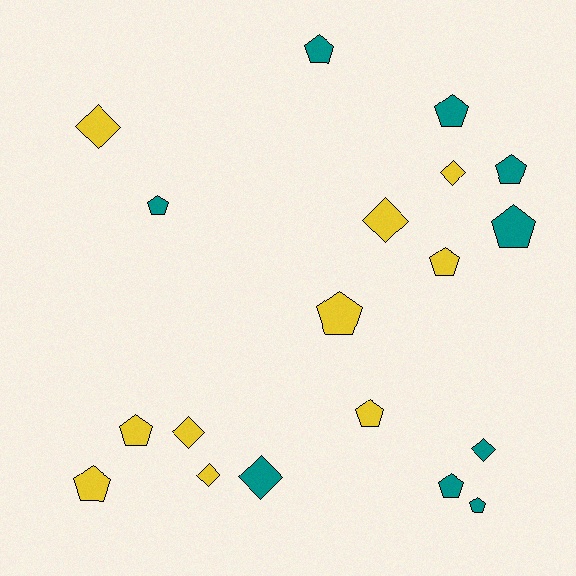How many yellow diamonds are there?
There are 5 yellow diamonds.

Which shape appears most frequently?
Pentagon, with 12 objects.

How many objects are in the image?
There are 19 objects.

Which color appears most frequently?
Yellow, with 10 objects.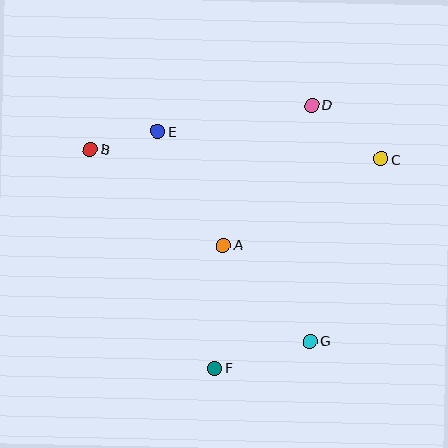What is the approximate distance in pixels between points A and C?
The distance between A and C is approximately 180 pixels.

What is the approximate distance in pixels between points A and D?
The distance between A and D is approximately 165 pixels.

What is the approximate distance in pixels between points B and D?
The distance between B and D is approximately 226 pixels.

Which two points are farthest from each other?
Points B and G are farthest from each other.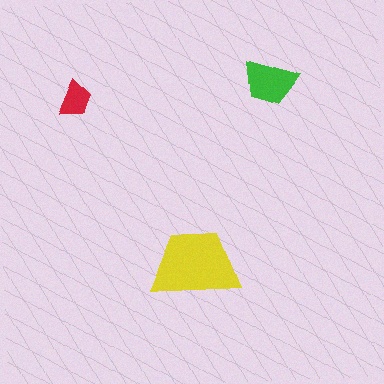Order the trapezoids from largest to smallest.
the yellow one, the green one, the red one.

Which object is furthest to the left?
The red trapezoid is leftmost.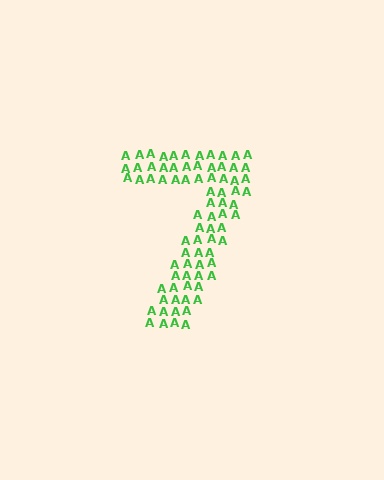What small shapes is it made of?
It is made of small letter A's.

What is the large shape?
The large shape is the digit 7.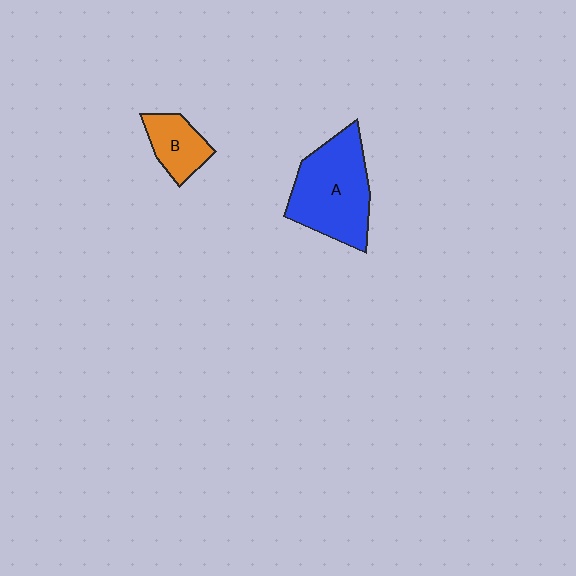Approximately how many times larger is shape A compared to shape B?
Approximately 2.3 times.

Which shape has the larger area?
Shape A (blue).